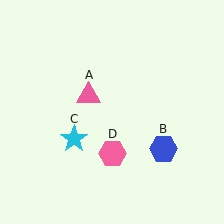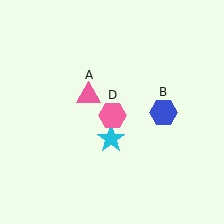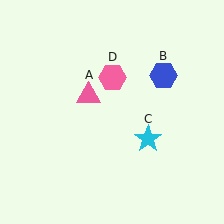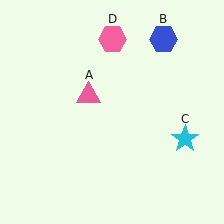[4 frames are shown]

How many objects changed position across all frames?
3 objects changed position: blue hexagon (object B), cyan star (object C), pink hexagon (object D).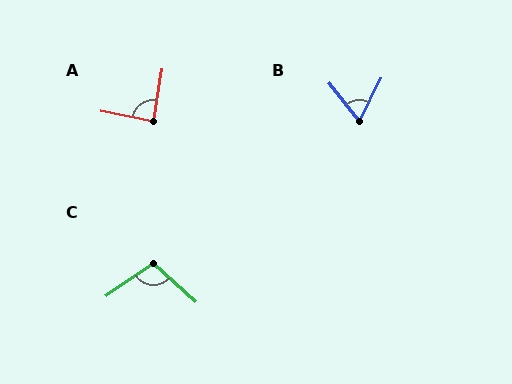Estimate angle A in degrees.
Approximately 88 degrees.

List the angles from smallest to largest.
B (64°), A (88°), C (104°).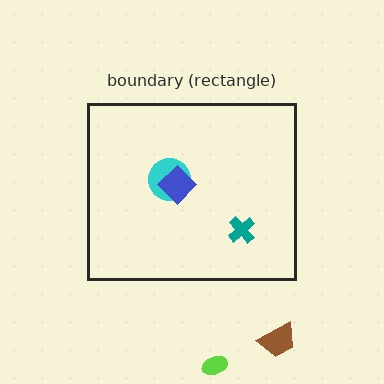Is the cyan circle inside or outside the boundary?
Inside.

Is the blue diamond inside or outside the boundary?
Inside.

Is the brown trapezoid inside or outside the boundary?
Outside.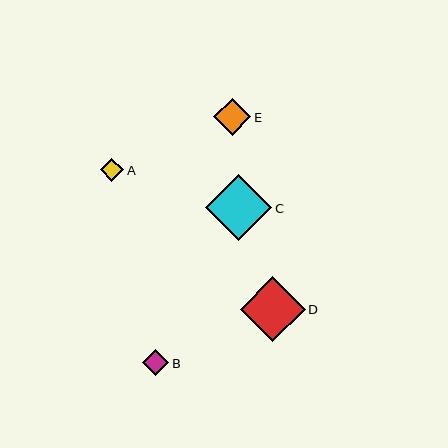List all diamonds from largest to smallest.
From largest to smallest: C, D, E, B, A.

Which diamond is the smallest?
Diamond A is the smallest with a size of approximately 23 pixels.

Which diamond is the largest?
Diamond C is the largest with a size of approximately 66 pixels.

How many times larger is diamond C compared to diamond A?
Diamond C is approximately 2.9 times the size of diamond A.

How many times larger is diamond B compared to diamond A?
Diamond B is approximately 1.1 times the size of diamond A.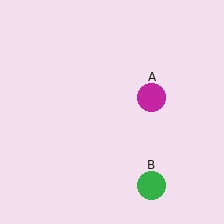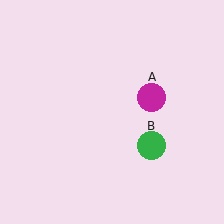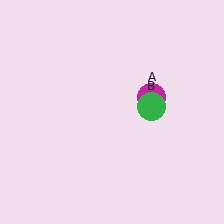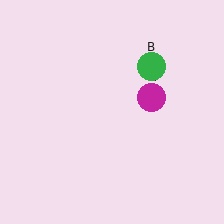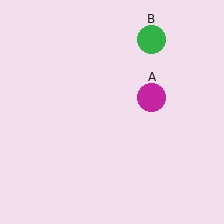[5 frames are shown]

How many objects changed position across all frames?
1 object changed position: green circle (object B).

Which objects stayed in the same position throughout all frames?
Magenta circle (object A) remained stationary.